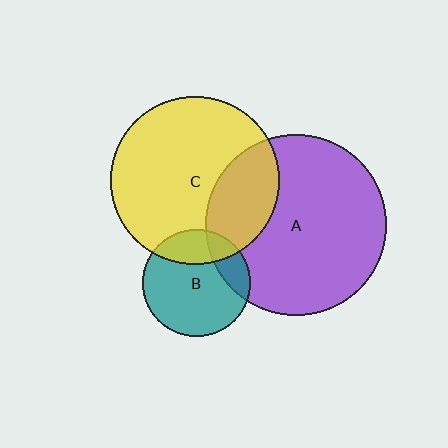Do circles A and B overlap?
Yes.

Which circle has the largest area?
Circle A (purple).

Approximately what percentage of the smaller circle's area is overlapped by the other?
Approximately 20%.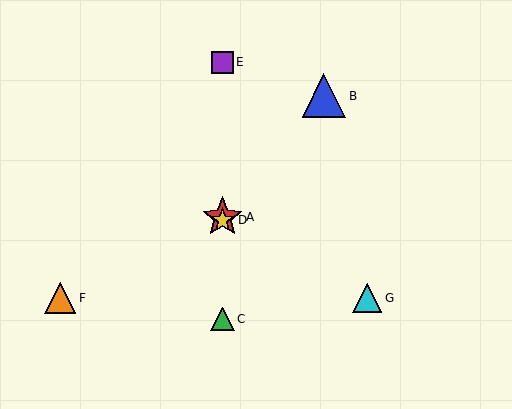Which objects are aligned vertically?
Objects A, C, D, E are aligned vertically.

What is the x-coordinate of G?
Object G is at x≈367.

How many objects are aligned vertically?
4 objects (A, C, D, E) are aligned vertically.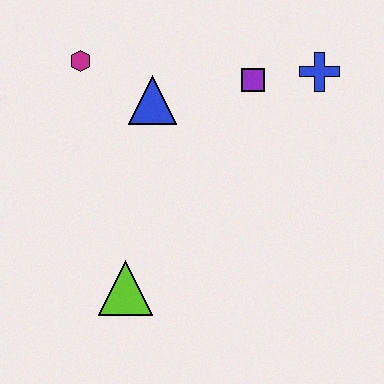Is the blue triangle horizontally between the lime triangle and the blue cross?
Yes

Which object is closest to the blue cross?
The purple square is closest to the blue cross.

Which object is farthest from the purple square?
The lime triangle is farthest from the purple square.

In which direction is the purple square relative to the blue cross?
The purple square is to the left of the blue cross.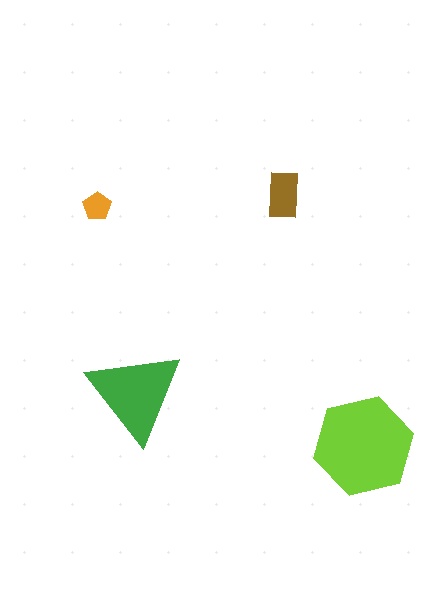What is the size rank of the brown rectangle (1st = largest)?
3rd.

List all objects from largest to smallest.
The lime hexagon, the green triangle, the brown rectangle, the orange pentagon.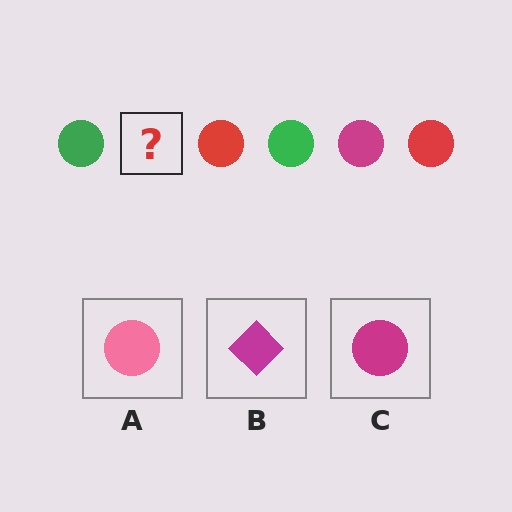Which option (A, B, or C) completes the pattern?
C.